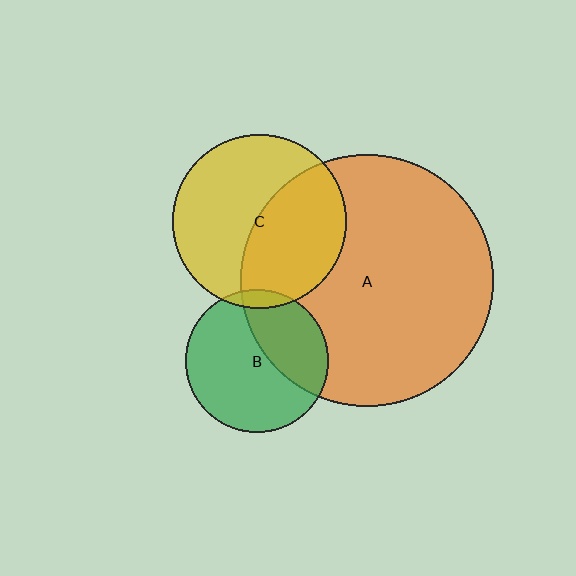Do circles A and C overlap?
Yes.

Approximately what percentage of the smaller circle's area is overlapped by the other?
Approximately 45%.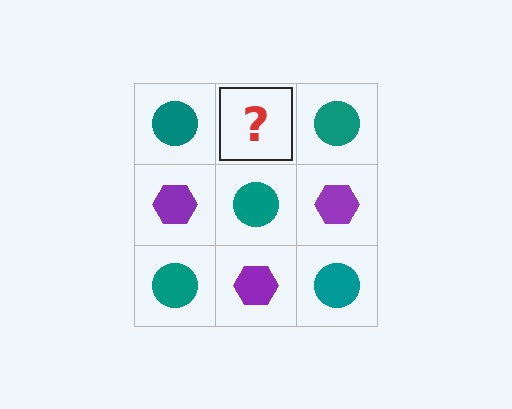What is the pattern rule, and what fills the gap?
The rule is that it alternates teal circle and purple hexagon in a checkerboard pattern. The gap should be filled with a purple hexagon.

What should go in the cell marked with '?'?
The missing cell should contain a purple hexagon.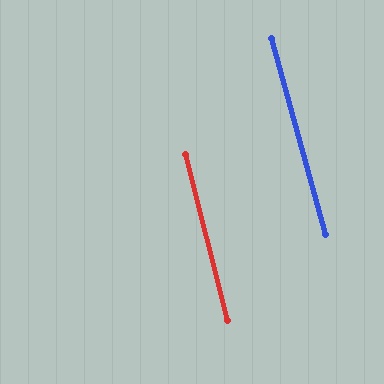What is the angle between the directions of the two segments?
Approximately 1 degree.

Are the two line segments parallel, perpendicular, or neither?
Parallel — their directions differ by only 1.1°.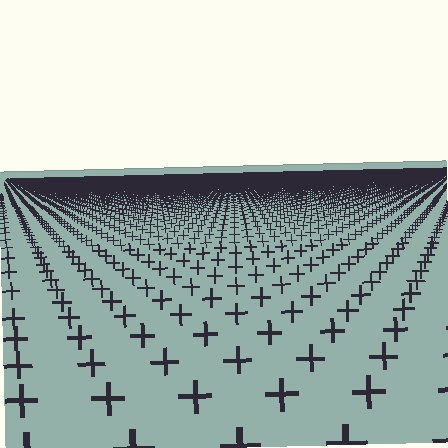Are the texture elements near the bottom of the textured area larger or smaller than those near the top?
Larger. Near the bottom, elements are closer to the viewer and appear at a bigger on-screen size.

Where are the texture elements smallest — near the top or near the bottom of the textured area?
Near the top.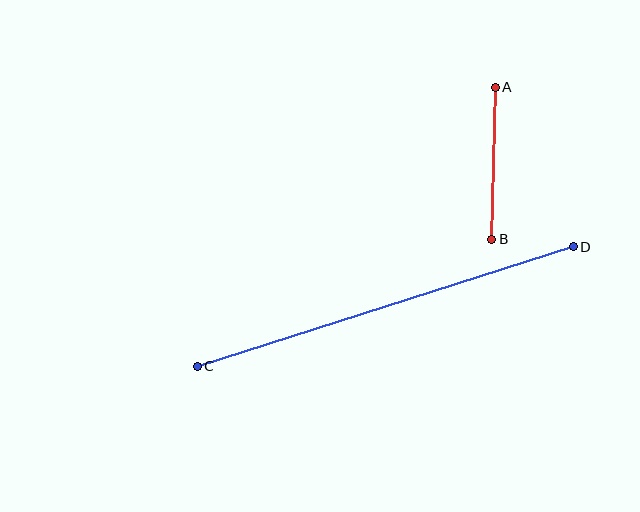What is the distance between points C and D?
The distance is approximately 395 pixels.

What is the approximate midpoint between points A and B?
The midpoint is at approximately (494, 163) pixels.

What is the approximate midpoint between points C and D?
The midpoint is at approximately (385, 307) pixels.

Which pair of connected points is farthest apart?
Points C and D are farthest apart.